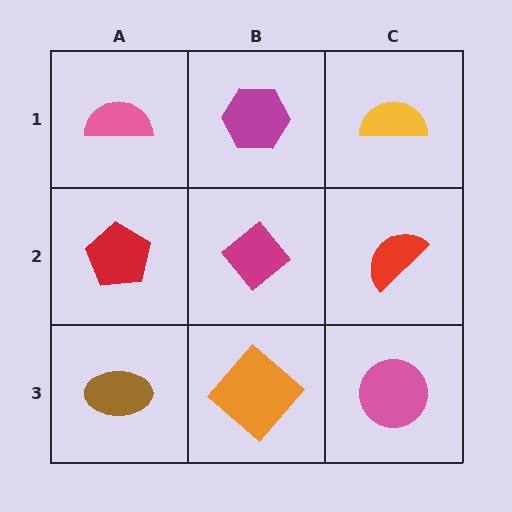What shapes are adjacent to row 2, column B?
A magenta hexagon (row 1, column B), an orange diamond (row 3, column B), a red pentagon (row 2, column A), a red semicircle (row 2, column C).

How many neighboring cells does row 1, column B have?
3.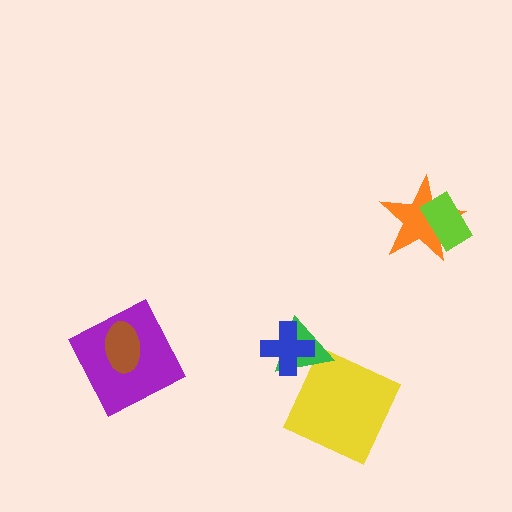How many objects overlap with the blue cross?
1 object overlaps with the blue cross.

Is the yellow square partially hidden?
Yes, it is partially covered by another shape.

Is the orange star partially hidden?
Yes, it is partially covered by another shape.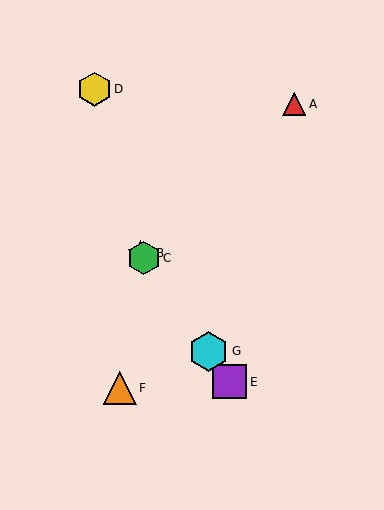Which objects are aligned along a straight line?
Objects B, C, E, G are aligned along a straight line.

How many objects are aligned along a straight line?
4 objects (B, C, E, G) are aligned along a straight line.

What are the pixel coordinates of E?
Object E is at (230, 382).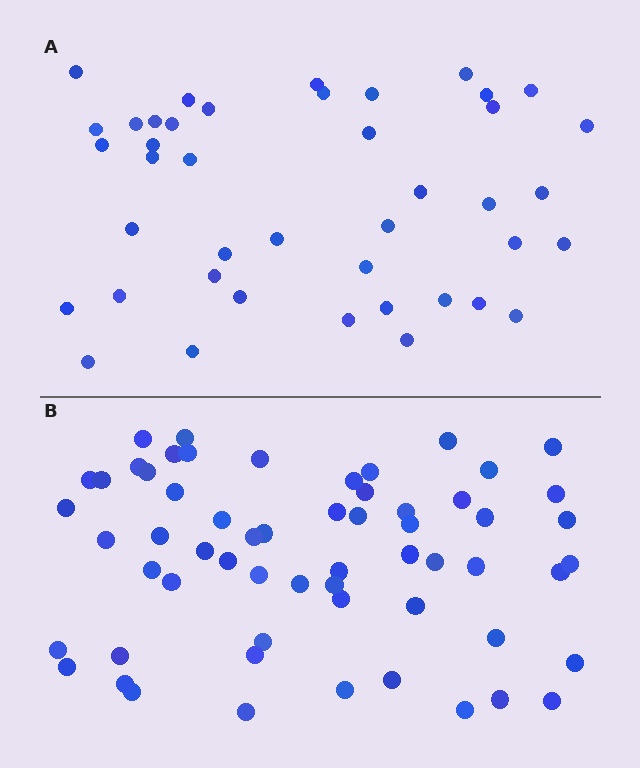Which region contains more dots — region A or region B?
Region B (the bottom region) has more dots.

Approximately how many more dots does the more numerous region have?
Region B has approximately 20 more dots than region A.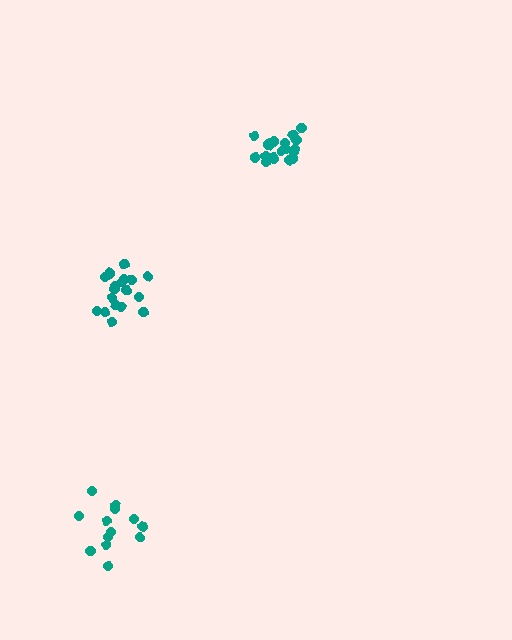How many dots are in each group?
Group 1: 13 dots, Group 2: 18 dots, Group 3: 19 dots (50 total).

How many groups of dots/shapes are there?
There are 3 groups.